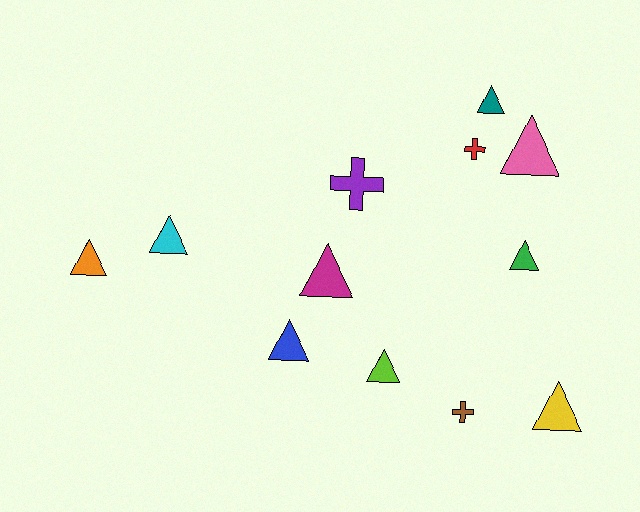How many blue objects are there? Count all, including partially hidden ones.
There is 1 blue object.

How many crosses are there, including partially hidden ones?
There are 3 crosses.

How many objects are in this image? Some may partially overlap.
There are 12 objects.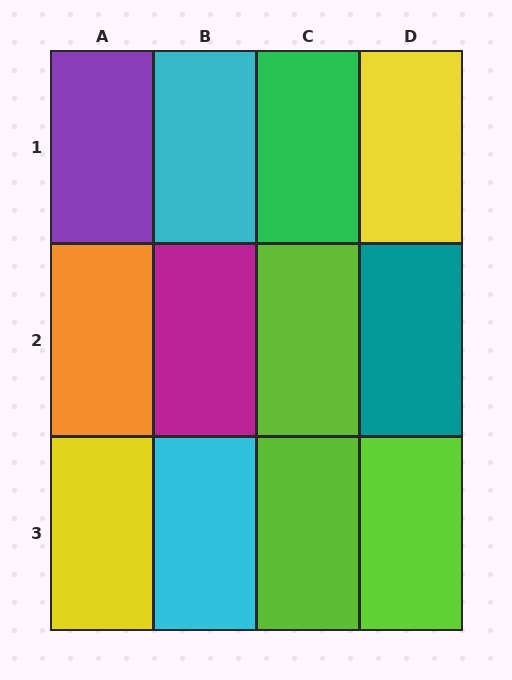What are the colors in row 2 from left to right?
Orange, magenta, lime, teal.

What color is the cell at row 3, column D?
Lime.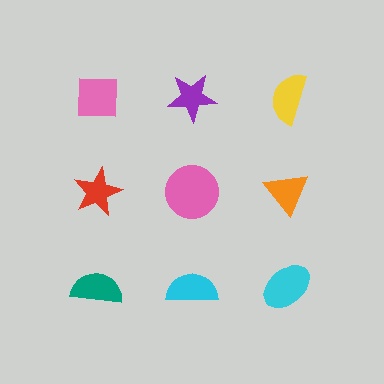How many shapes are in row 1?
3 shapes.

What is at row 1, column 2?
A purple star.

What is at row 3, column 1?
A teal semicircle.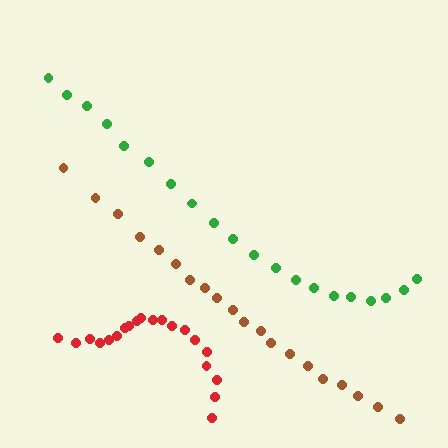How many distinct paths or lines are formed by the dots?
There are 3 distinct paths.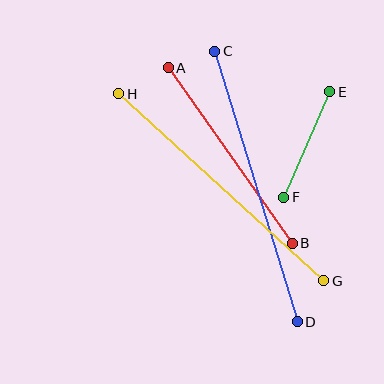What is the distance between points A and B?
The distance is approximately 215 pixels.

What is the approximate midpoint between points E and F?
The midpoint is at approximately (307, 144) pixels.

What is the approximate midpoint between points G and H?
The midpoint is at approximately (221, 187) pixels.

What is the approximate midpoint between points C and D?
The midpoint is at approximately (256, 187) pixels.